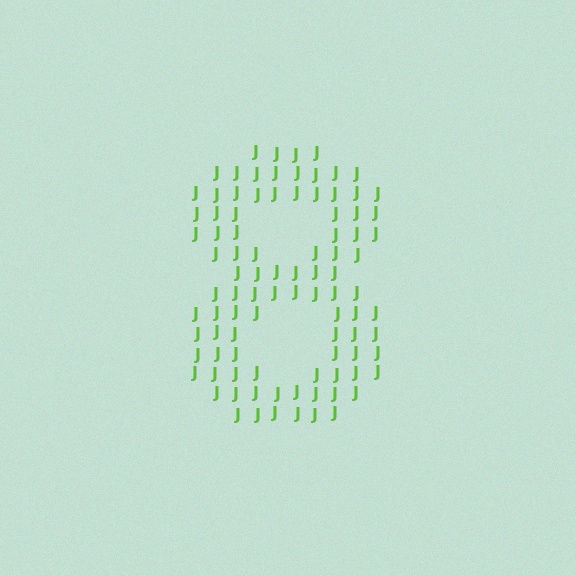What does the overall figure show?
The overall figure shows the digit 8.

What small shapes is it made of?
It is made of small letter J's.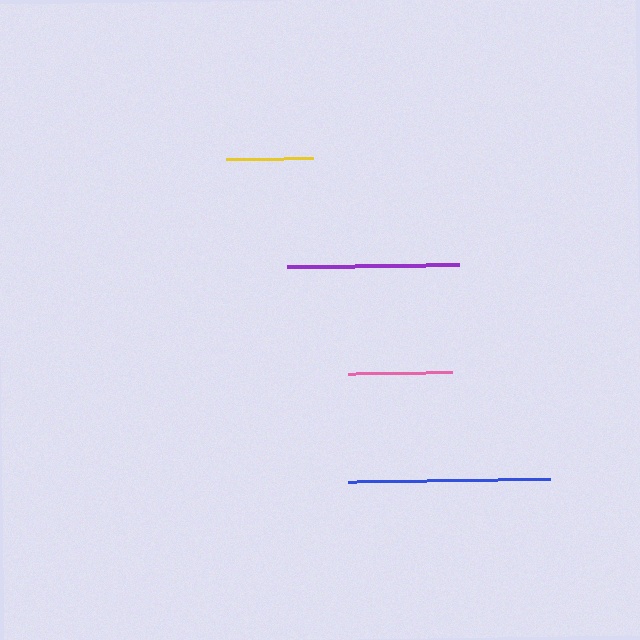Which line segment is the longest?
The blue line is the longest at approximately 202 pixels.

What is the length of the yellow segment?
The yellow segment is approximately 86 pixels long.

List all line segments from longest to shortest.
From longest to shortest: blue, purple, pink, yellow.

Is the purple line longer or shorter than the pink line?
The purple line is longer than the pink line.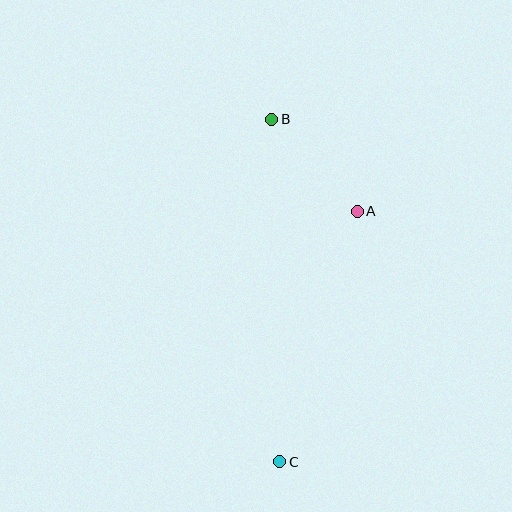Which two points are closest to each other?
Points A and B are closest to each other.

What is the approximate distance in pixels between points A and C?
The distance between A and C is approximately 262 pixels.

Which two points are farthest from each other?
Points B and C are farthest from each other.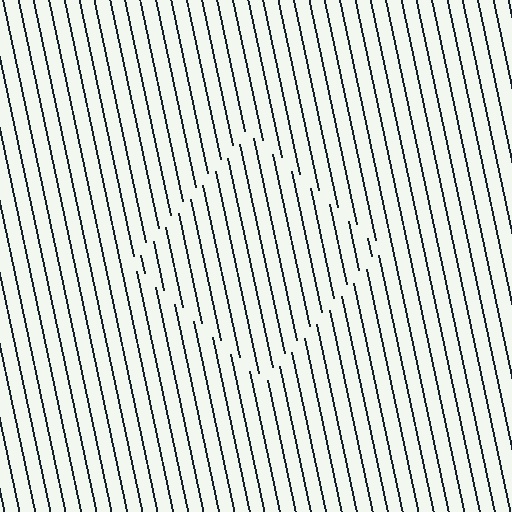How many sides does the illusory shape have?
4 sides — the line-ends trace a square.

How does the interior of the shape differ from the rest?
The interior of the shape contains the same grating, shifted by half a period — the contour is defined by the phase discontinuity where line-ends from the inner and outer gratings abut.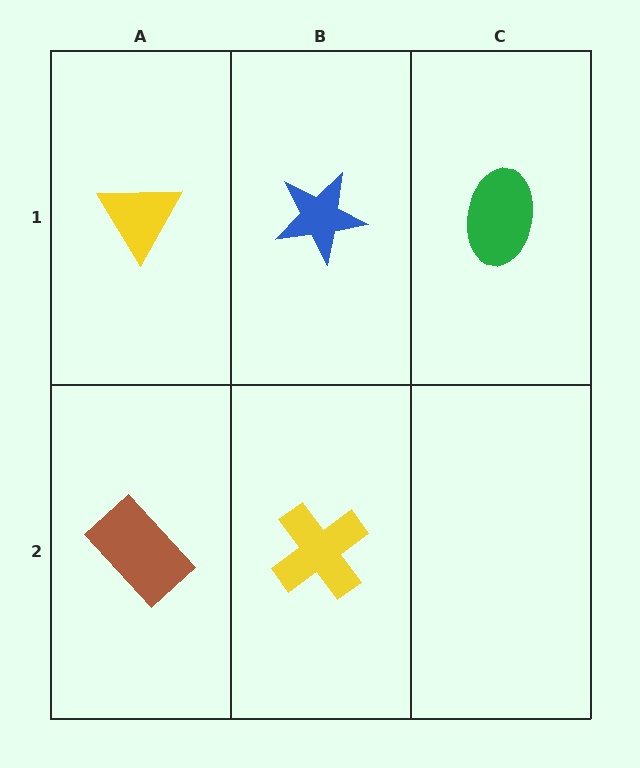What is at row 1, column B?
A blue star.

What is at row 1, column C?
A green ellipse.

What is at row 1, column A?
A yellow triangle.